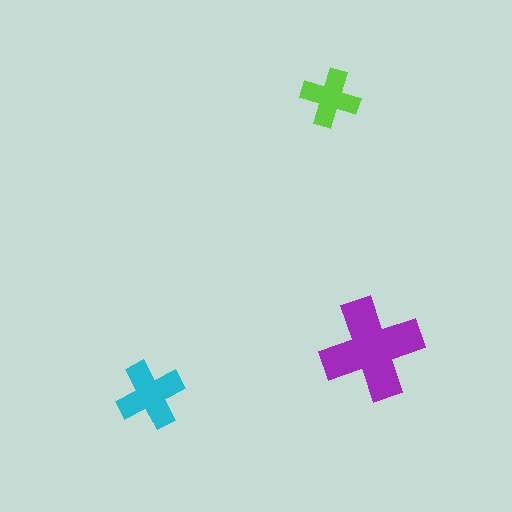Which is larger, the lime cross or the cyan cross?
The cyan one.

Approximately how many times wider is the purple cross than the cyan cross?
About 1.5 times wider.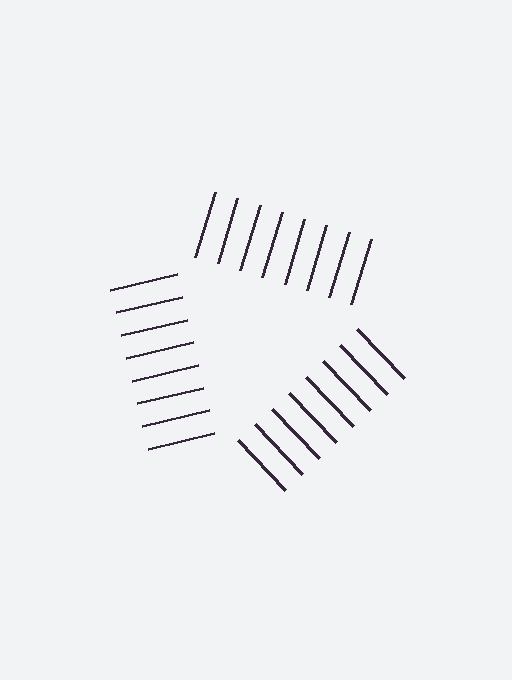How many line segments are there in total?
24 — 8 along each of the 3 edges.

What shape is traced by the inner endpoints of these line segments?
An illusory triangle — the line segments terminate on its edges but no continuous stroke is drawn.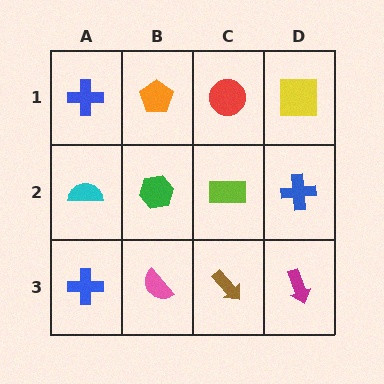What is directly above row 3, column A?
A cyan semicircle.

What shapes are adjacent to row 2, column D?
A yellow square (row 1, column D), a magenta arrow (row 3, column D), a lime rectangle (row 2, column C).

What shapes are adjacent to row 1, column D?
A blue cross (row 2, column D), a red circle (row 1, column C).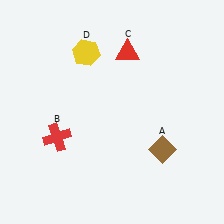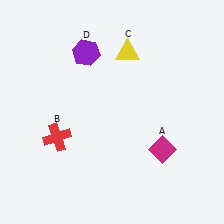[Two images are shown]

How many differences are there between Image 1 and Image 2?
There are 3 differences between the two images.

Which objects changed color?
A changed from brown to magenta. C changed from red to yellow. D changed from yellow to purple.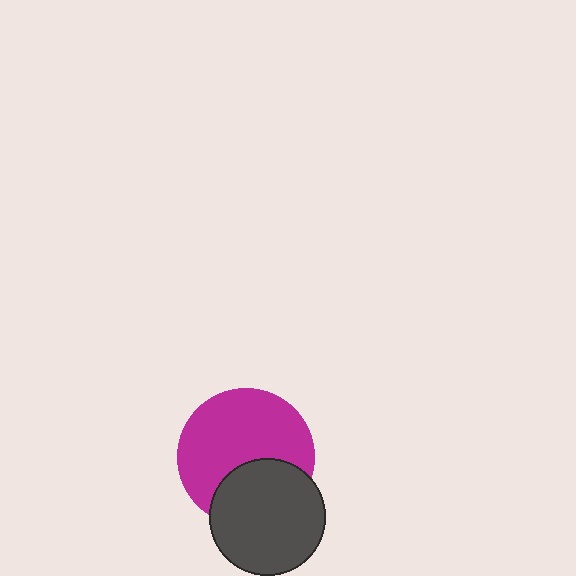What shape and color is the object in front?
The object in front is a dark gray circle.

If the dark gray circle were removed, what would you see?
You would see the complete magenta circle.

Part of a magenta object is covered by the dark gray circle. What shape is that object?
It is a circle.